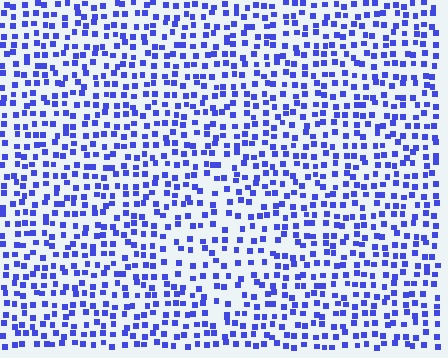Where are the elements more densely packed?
The elements are more densely packed outside the diamond boundary.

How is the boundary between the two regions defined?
The boundary is defined by a change in element density (approximately 1.5x ratio). All elements are the same color, size, and shape.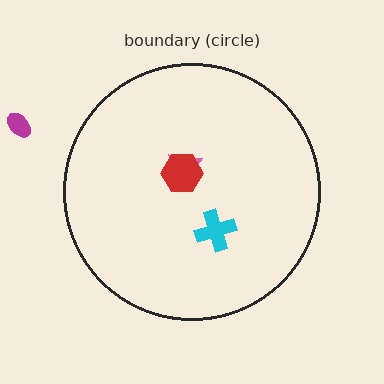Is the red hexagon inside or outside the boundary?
Inside.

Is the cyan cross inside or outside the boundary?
Inside.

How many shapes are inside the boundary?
3 inside, 1 outside.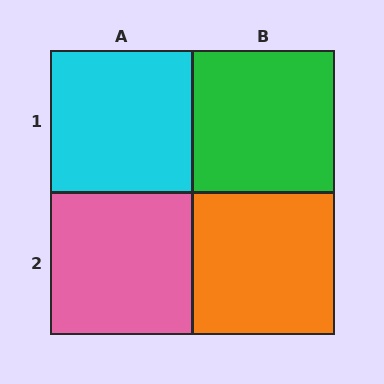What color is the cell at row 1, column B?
Green.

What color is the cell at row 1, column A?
Cyan.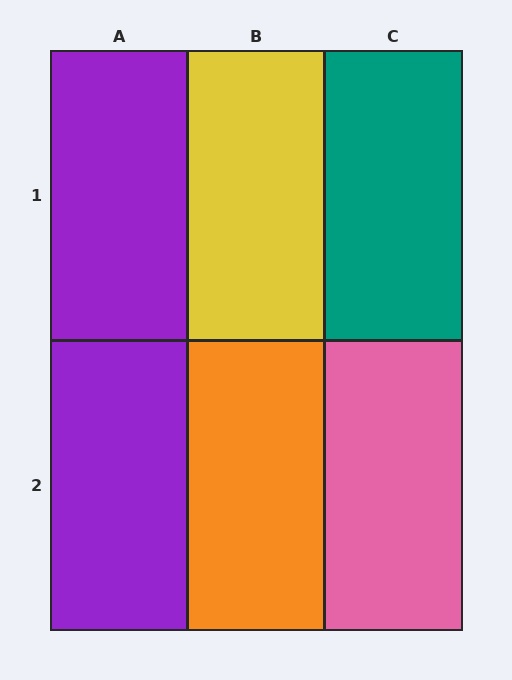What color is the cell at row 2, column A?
Purple.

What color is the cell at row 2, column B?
Orange.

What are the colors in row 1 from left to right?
Purple, yellow, teal.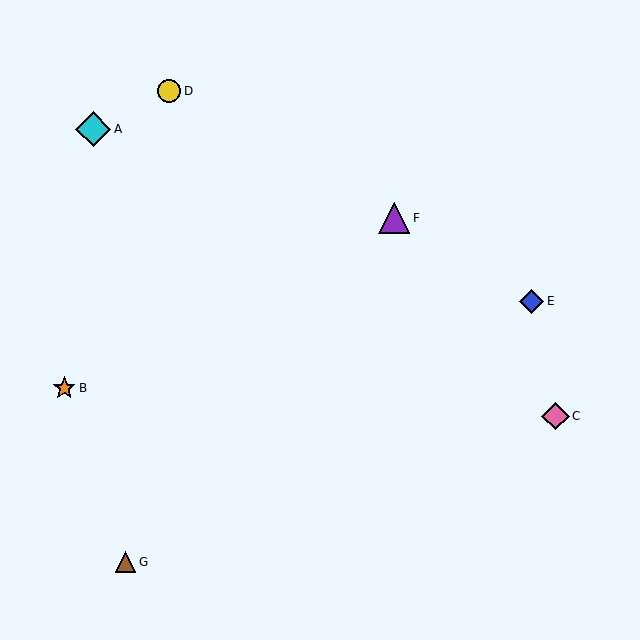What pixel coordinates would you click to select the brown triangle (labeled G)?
Click at (126, 562) to select the brown triangle G.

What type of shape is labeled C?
Shape C is a pink diamond.